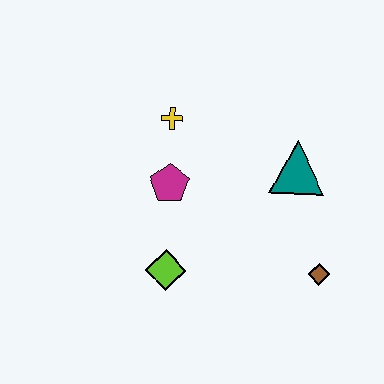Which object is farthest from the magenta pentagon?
The brown diamond is farthest from the magenta pentagon.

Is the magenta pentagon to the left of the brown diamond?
Yes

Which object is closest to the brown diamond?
The teal triangle is closest to the brown diamond.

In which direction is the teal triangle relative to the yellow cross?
The teal triangle is to the right of the yellow cross.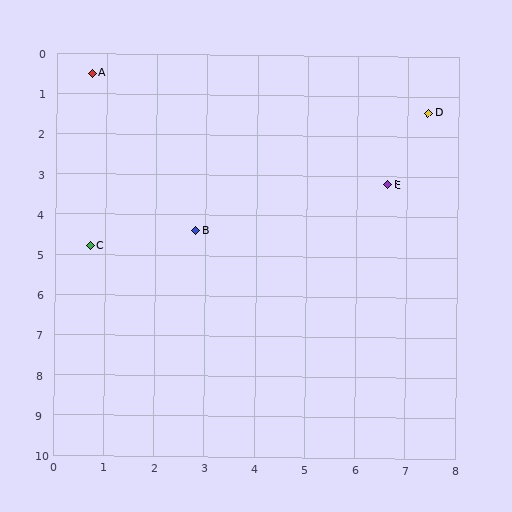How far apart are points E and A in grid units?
Points E and A are about 6.5 grid units apart.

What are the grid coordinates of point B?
Point B is at approximately (2.8, 4.4).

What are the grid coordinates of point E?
Point E is at approximately (6.6, 3.2).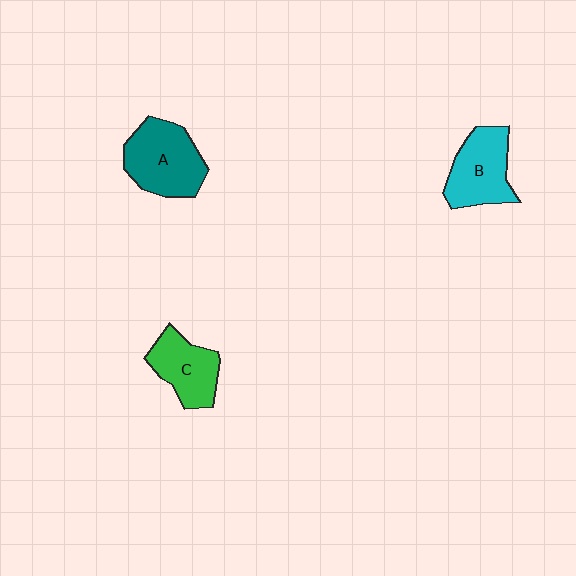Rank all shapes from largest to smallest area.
From largest to smallest: A (teal), B (cyan), C (green).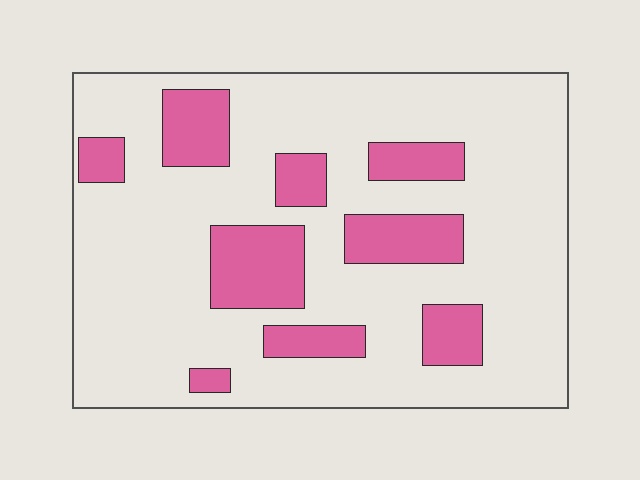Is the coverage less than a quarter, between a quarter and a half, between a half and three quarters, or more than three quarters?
Less than a quarter.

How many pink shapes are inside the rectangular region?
9.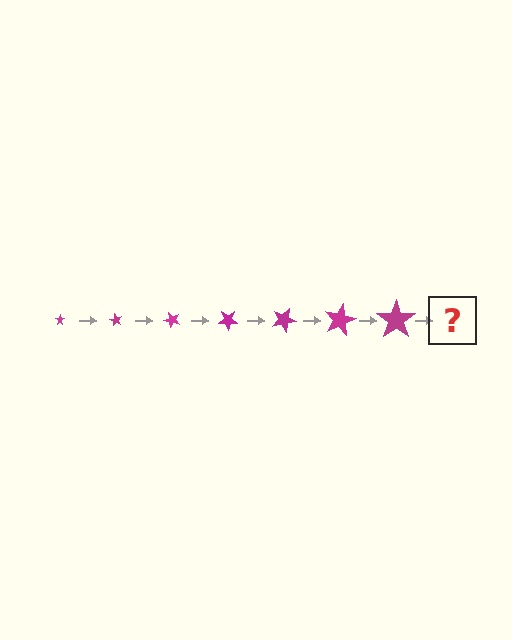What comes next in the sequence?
The next element should be a star, larger than the previous one and rotated 420 degrees from the start.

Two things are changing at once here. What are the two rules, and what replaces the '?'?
The two rules are that the star grows larger each step and it rotates 60 degrees each step. The '?' should be a star, larger than the previous one and rotated 420 degrees from the start.